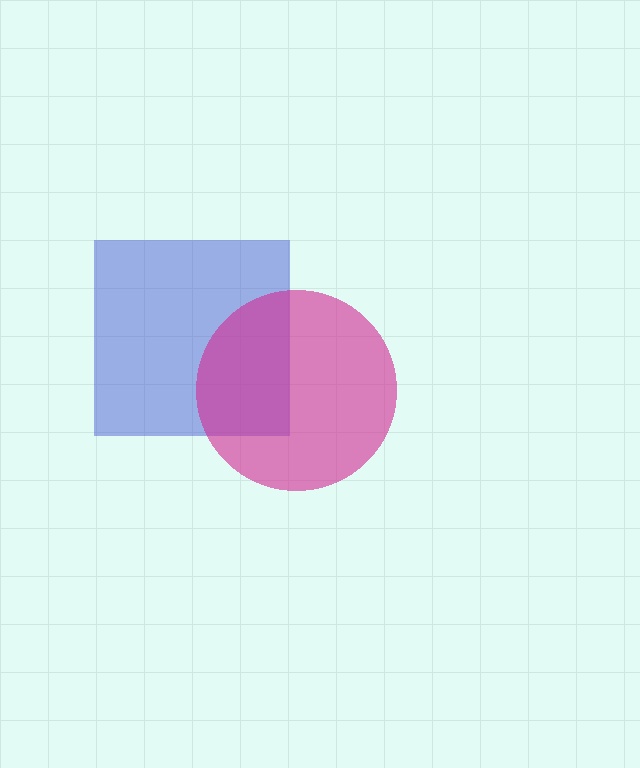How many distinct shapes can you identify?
There are 2 distinct shapes: a blue square, a magenta circle.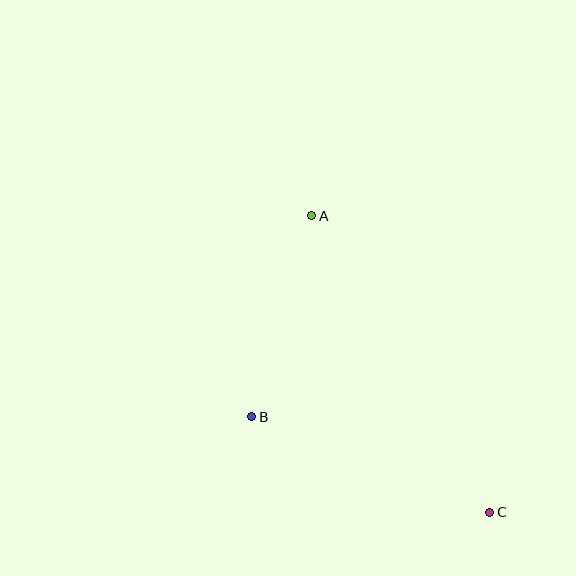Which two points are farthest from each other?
Points A and C are farthest from each other.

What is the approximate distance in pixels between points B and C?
The distance between B and C is approximately 256 pixels.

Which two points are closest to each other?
Points A and B are closest to each other.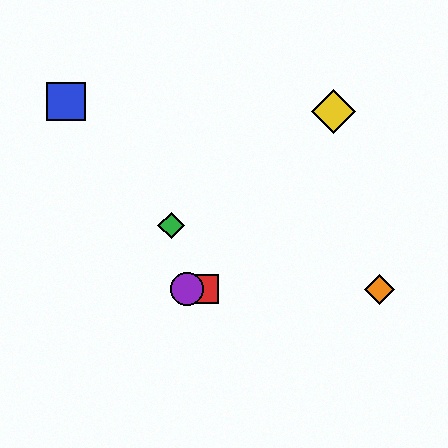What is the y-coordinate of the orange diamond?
The orange diamond is at y≈289.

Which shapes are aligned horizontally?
The red square, the purple circle, the orange diamond are aligned horizontally.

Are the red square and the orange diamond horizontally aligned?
Yes, both are at y≈289.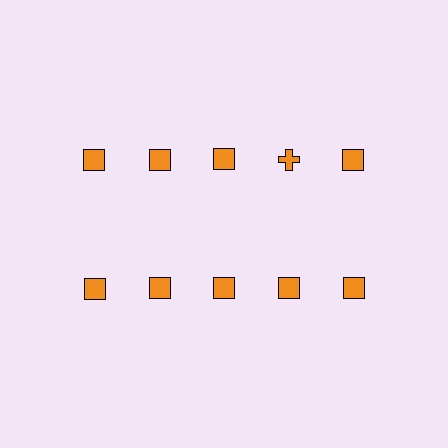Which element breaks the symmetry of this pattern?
The orange cross in the top row, second from right column breaks the symmetry. All other shapes are orange squares.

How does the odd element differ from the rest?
It has a different shape: cross instead of square.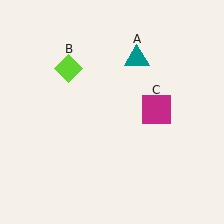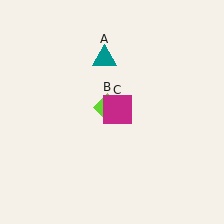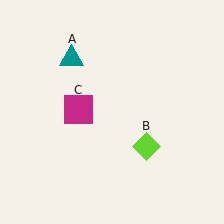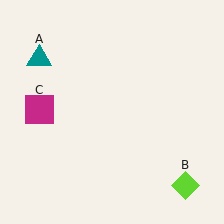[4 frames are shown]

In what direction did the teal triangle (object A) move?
The teal triangle (object A) moved left.